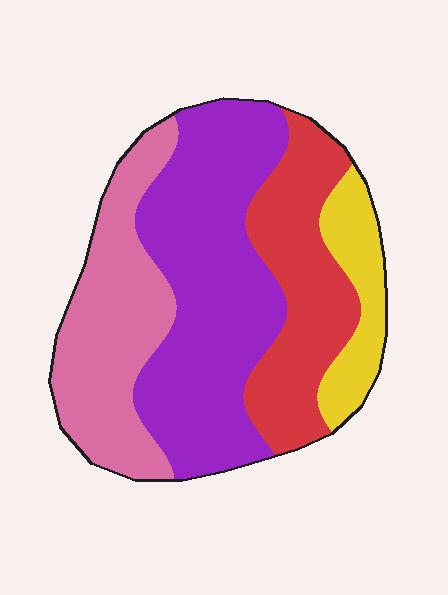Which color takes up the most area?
Purple, at roughly 40%.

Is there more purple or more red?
Purple.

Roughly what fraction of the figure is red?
Red covers 23% of the figure.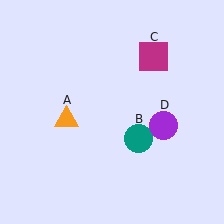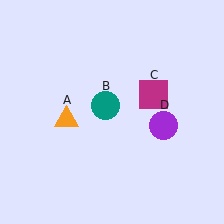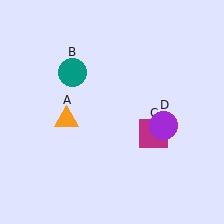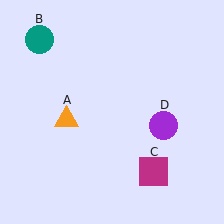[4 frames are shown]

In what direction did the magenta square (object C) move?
The magenta square (object C) moved down.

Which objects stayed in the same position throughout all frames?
Orange triangle (object A) and purple circle (object D) remained stationary.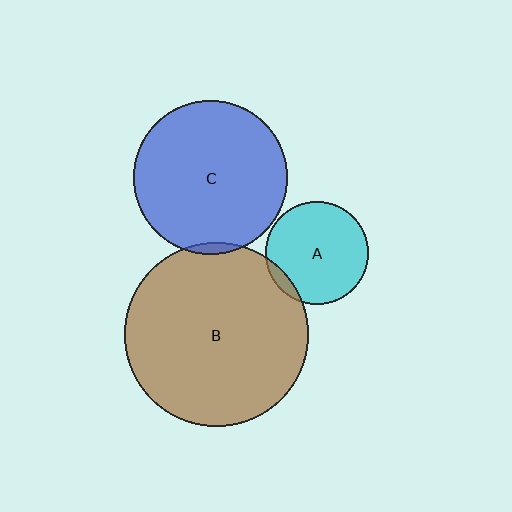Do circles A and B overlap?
Yes.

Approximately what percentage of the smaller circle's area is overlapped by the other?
Approximately 5%.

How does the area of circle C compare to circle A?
Approximately 2.2 times.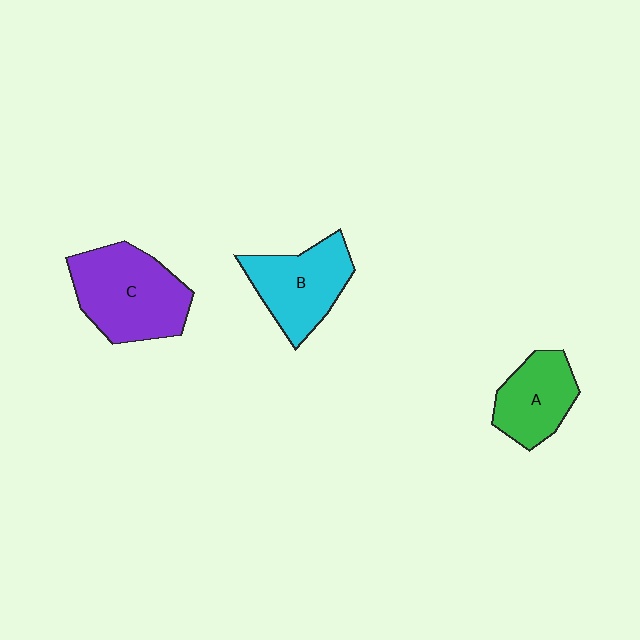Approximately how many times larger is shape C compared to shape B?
Approximately 1.3 times.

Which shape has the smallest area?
Shape A (green).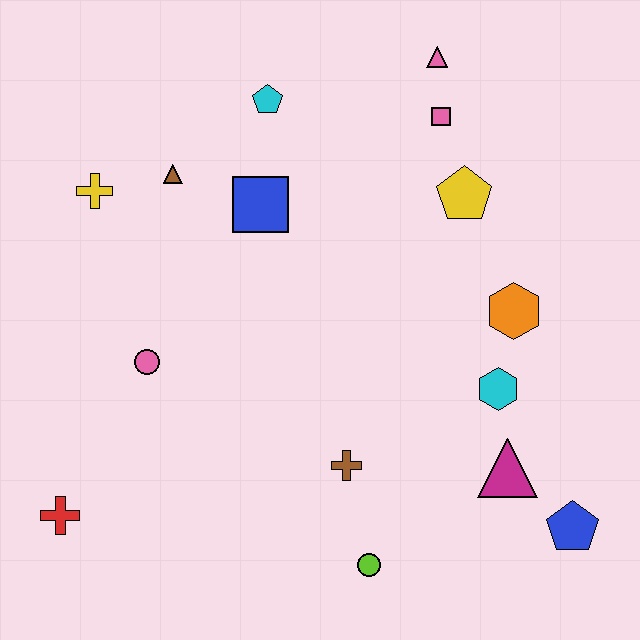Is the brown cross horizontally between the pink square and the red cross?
Yes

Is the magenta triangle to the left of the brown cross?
No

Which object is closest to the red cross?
The pink circle is closest to the red cross.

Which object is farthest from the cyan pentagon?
The blue pentagon is farthest from the cyan pentagon.